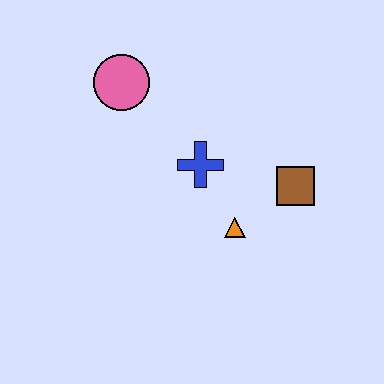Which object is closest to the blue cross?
The orange triangle is closest to the blue cross.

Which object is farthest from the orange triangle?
The pink circle is farthest from the orange triangle.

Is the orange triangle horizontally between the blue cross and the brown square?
Yes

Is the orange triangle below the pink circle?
Yes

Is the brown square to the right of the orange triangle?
Yes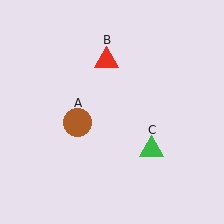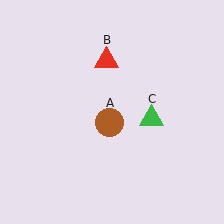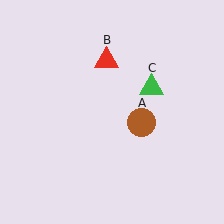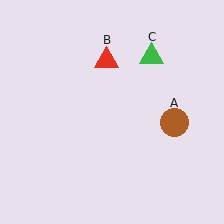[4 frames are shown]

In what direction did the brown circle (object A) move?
The brown circle (object A) moved right.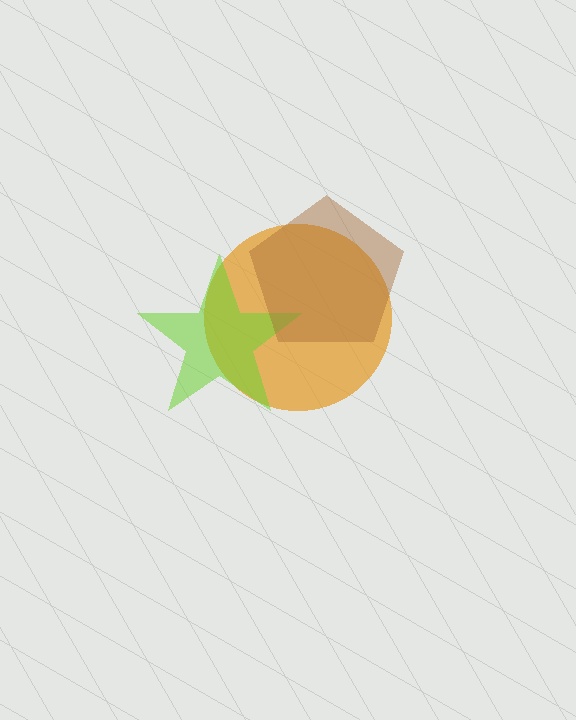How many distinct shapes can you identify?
There are 3 distinct shapes: an orange circle, a lime star, a brown pentagon.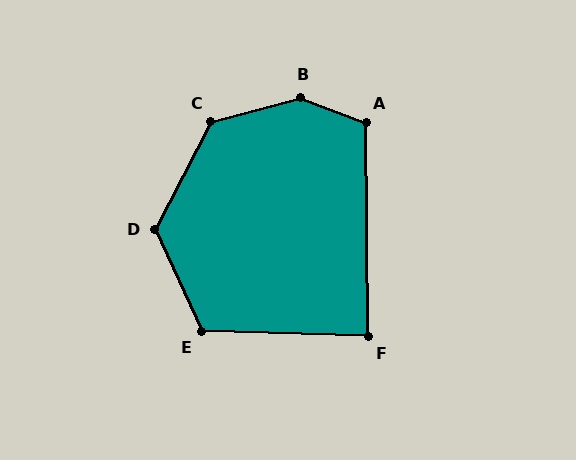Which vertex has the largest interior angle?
B, at approximately 144 degrees.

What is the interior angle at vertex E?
Approximately 116 degrees (obtuse).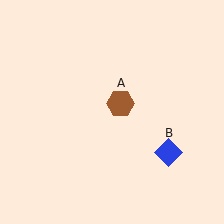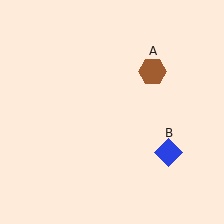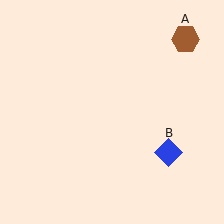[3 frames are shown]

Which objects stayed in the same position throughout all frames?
Blue diamond (object B) remained stationary.